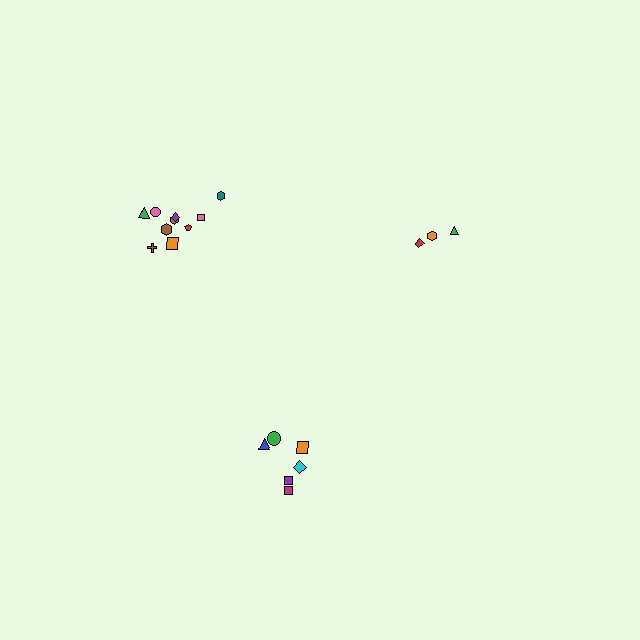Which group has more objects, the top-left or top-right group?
The top-left group.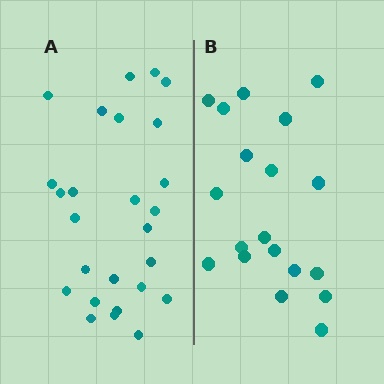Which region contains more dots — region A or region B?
Region A (the left region) has more dots.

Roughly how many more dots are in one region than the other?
Region A has roughly 8 or so more dots than region B.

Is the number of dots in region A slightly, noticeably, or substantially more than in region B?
Region A has noticeably more, but not dramatically so. The ratio is roughly 1.4 to 1.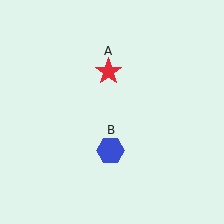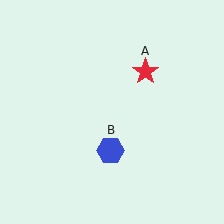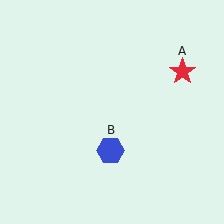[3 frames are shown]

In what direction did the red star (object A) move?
The red star (object A) moved right.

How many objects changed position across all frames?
1 object changed position: red star (object A).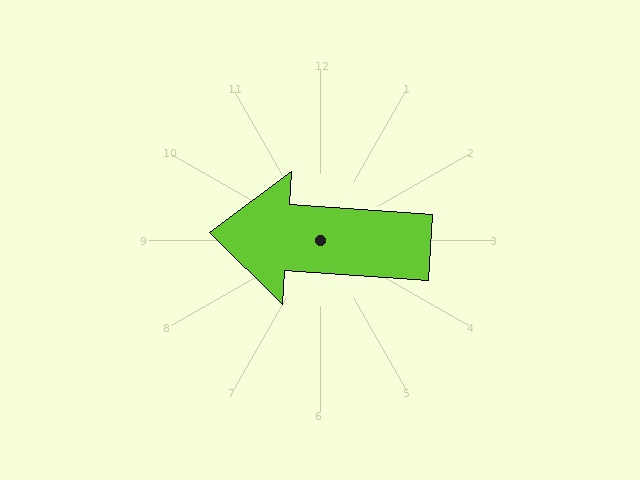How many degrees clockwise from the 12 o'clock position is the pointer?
Approximately 274 degrees.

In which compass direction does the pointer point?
West.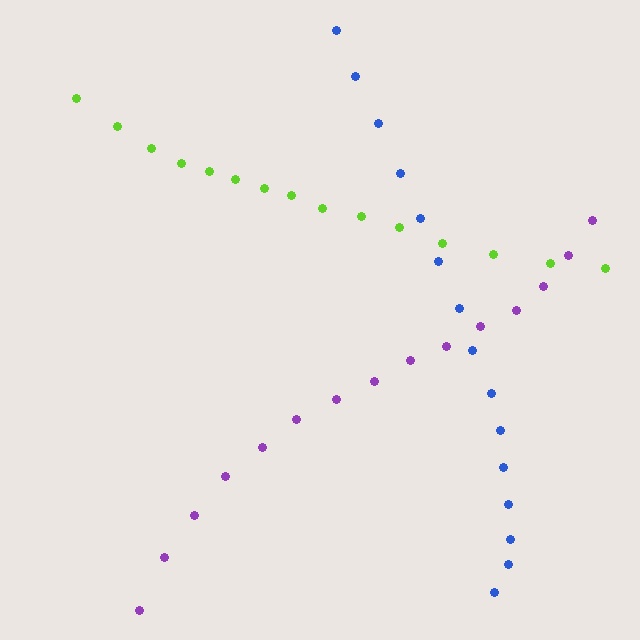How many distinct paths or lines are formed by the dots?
There are 3 distinct paths.